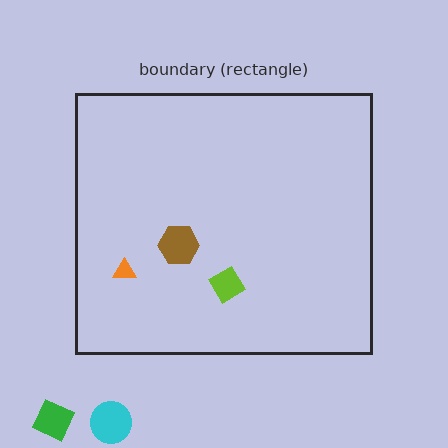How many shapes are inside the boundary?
3 inside, 2 outside.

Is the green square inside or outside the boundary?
Outside.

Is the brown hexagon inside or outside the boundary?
Inside.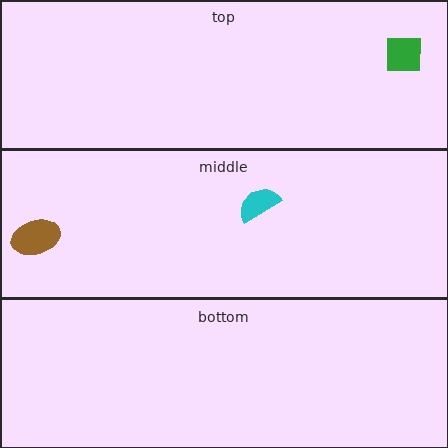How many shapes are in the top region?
1.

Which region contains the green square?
The top region.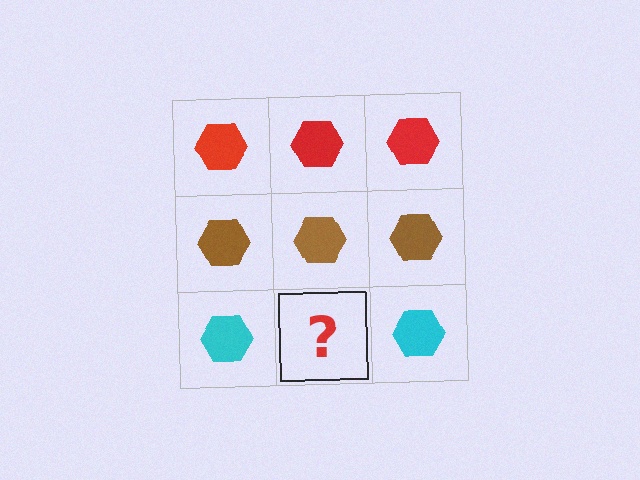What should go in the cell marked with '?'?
The missing cell should contain a cyan hexagon.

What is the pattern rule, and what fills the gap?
The rule is that each row has a consistent color. The gap should be filled with a cyan hexagon.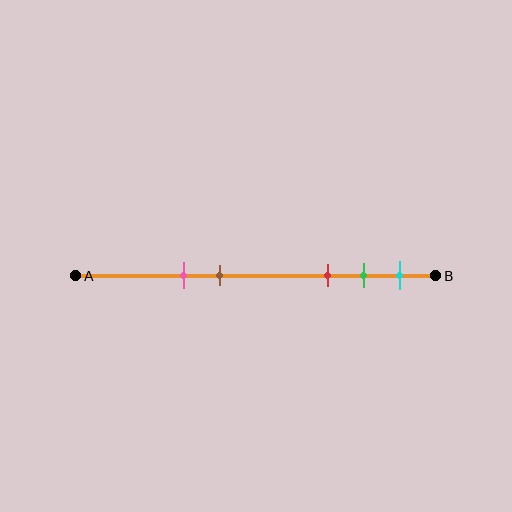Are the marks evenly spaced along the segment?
No, the marks are not evenly spaced.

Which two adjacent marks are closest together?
The green and cyan marks are the closest adjacent pair.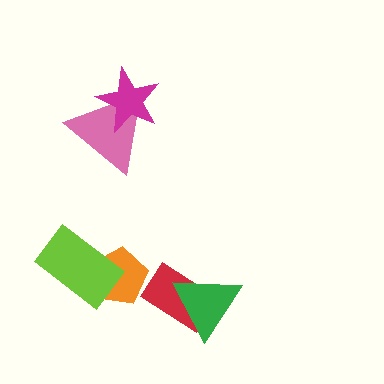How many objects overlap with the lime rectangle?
1 object overlaps with the lime rectangle.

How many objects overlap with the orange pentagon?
1 object overlaps with the orange pentagon.